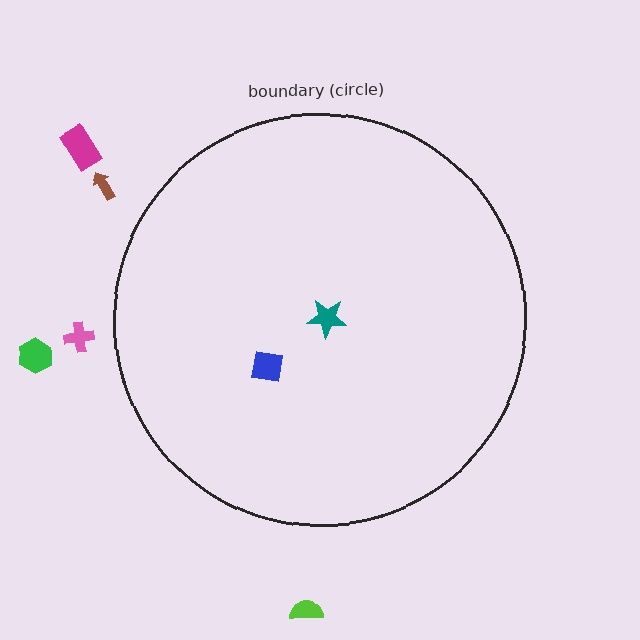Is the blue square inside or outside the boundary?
Inside.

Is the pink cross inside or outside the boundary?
Outside.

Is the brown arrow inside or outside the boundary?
Outside.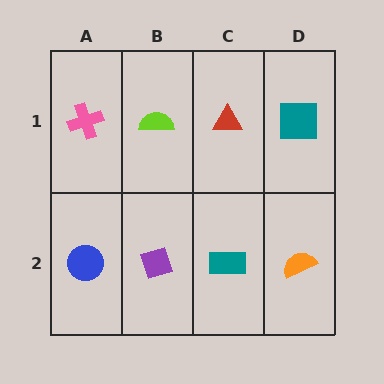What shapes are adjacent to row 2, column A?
A pink cross (row 1, column A), a purple diamond (row 2, column B).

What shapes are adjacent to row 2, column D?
A teal square (row 1, column D), a teal rectangle (row 2, column C).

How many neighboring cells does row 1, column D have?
2.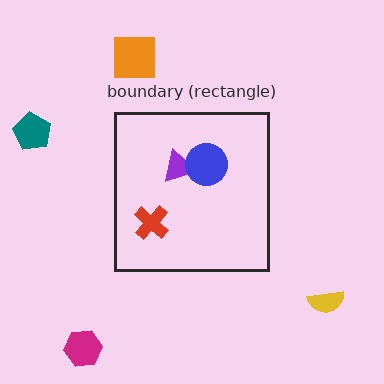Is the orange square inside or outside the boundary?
Outside.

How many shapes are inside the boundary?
3 inside, 4 outside.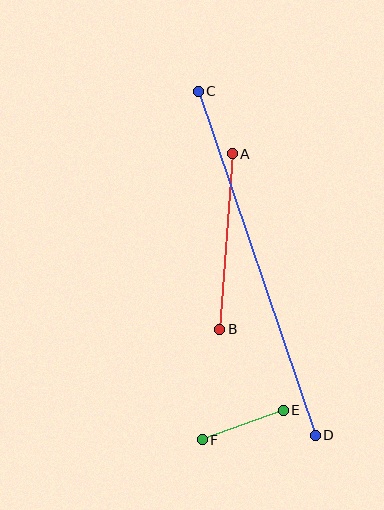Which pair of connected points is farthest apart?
Points C and D are farthest apart.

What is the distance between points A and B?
The distance is approximately 176 pixels.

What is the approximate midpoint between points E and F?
The midpoint is at approximately (243, 425) pixels.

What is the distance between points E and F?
The distance is approximately 86 pixels.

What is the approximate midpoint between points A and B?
The midpoint is at approximately (226, 242) pixels.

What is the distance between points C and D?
The distance is approximately 363 pixels.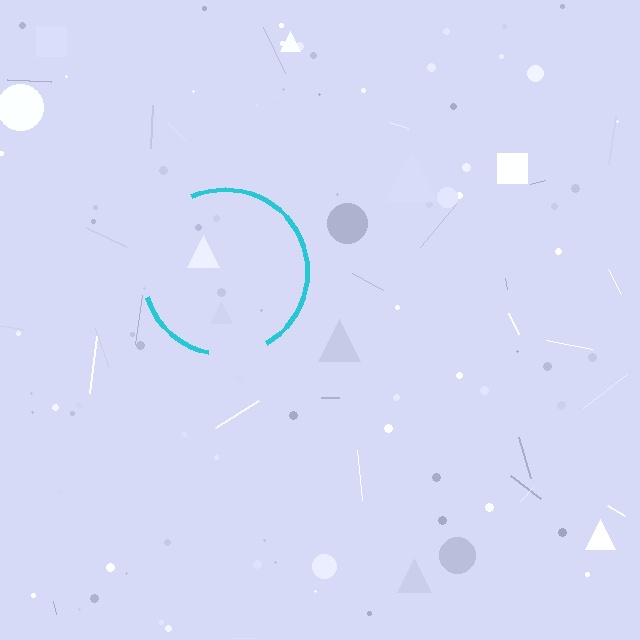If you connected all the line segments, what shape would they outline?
They would outline a circle.